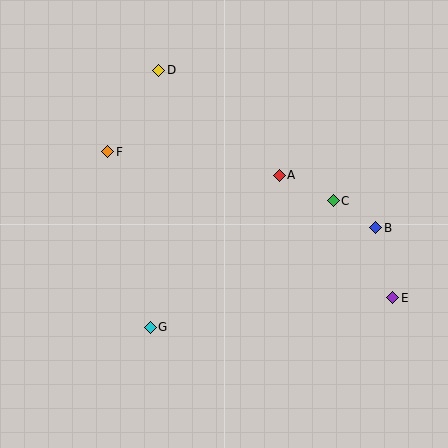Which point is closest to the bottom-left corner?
Point G is closest to the bottom-left corner.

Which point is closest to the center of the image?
Point A at (279, 175) is closest to the center.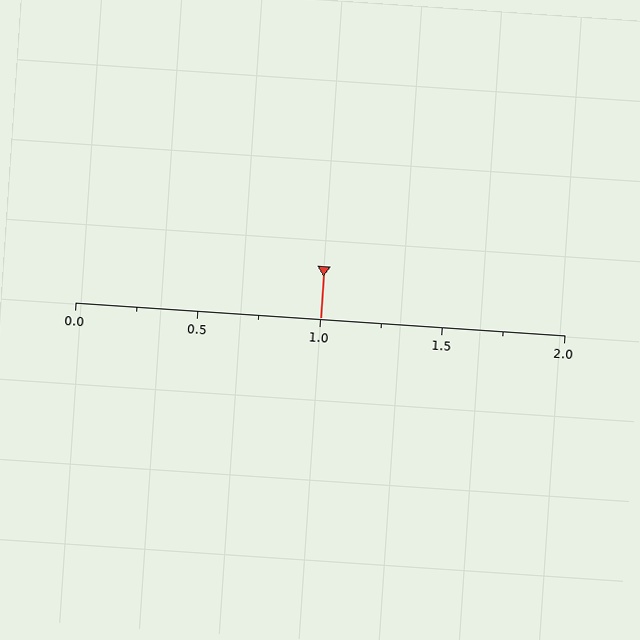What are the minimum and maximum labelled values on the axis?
The axis runs from 0.0 to 2.0.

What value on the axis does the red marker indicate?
The marker indicates approximately 1.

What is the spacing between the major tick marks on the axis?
The major ticks are spaced 0.5 apart.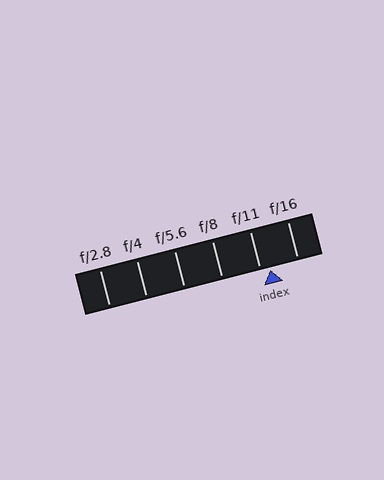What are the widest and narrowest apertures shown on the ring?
The widest aperture shown is f/2.8 and the narrowest is f/16.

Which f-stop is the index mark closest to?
The index mark is closest to f/11.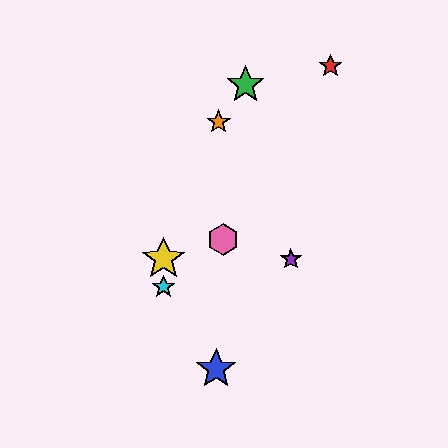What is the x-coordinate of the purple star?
The purple star is at x≈291.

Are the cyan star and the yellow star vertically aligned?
Yes, both are at x≈163.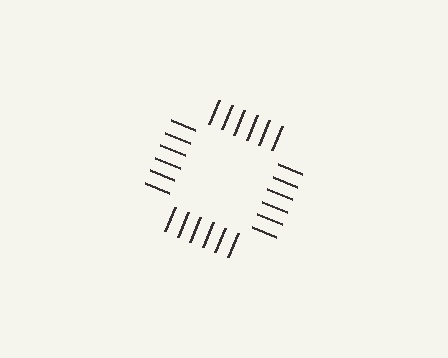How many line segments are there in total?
24 — 6 along each of the 4 edges.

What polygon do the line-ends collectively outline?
An illusory square — the line segments terminate on its edges but no continuous stroke is drawn.